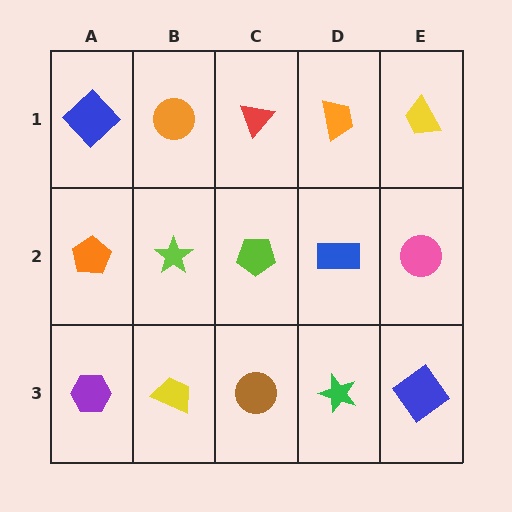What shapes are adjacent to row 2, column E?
A yellow trapezoid (row 1, column E), a blue diamond (row 3, column E), a blue rectangle (row 2, column D).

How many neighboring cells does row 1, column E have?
2.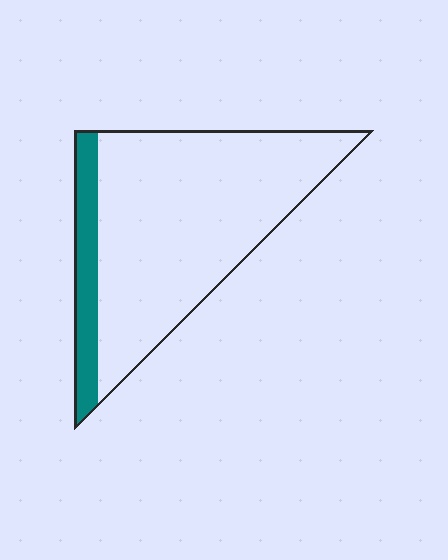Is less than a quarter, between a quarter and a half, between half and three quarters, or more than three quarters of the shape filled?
Less than a quarter.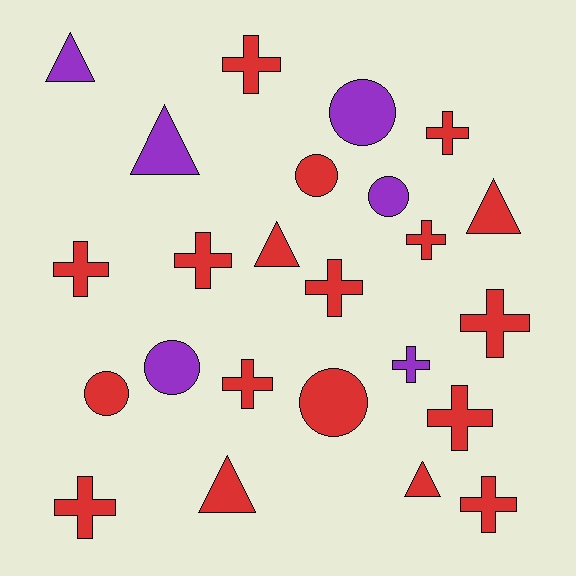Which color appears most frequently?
Red, with 18 objects.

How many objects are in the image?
There are 24 objects.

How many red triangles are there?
There are 4 red triangles.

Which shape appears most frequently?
Cross, with 12 objects.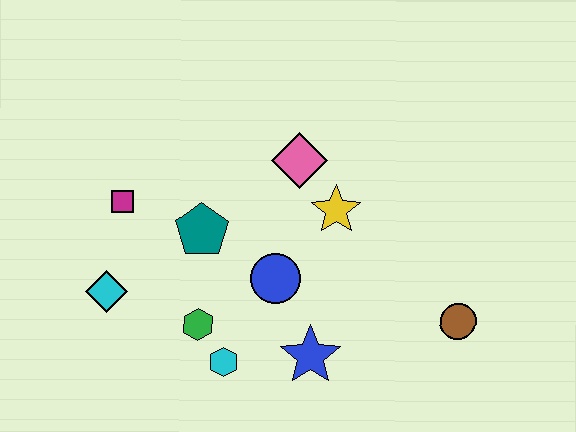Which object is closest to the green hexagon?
The cyan hexagon is closest to the green hexagon.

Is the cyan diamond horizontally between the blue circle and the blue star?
No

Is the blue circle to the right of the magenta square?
Yes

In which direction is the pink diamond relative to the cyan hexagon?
The pink diamond is above the cyan hexagon.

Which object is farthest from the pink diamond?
The cyan diamond is farthest from the pink diamond.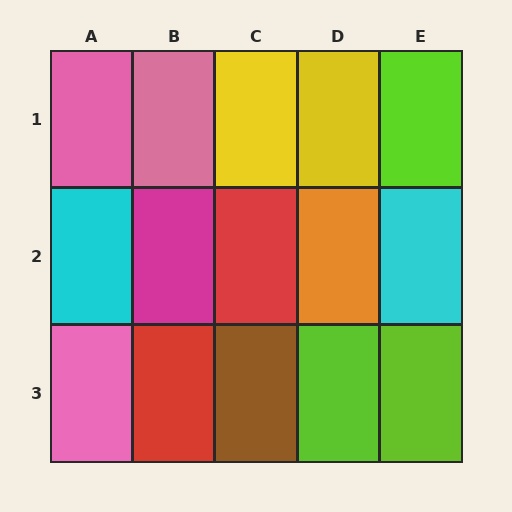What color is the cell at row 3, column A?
Pink.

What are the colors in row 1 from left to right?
Pink, pink, yellow, yellow, lime.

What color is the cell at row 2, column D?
Orange.